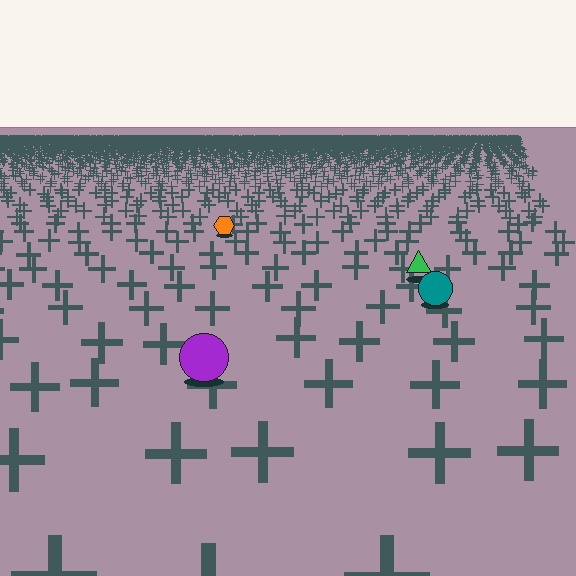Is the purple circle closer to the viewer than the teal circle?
Yes. The purple circle is closer — you can tell from the texture gradient: the ground texture is coarser near it.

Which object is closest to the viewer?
The purple circle is closest. The texture marks near it are larger and more spread out.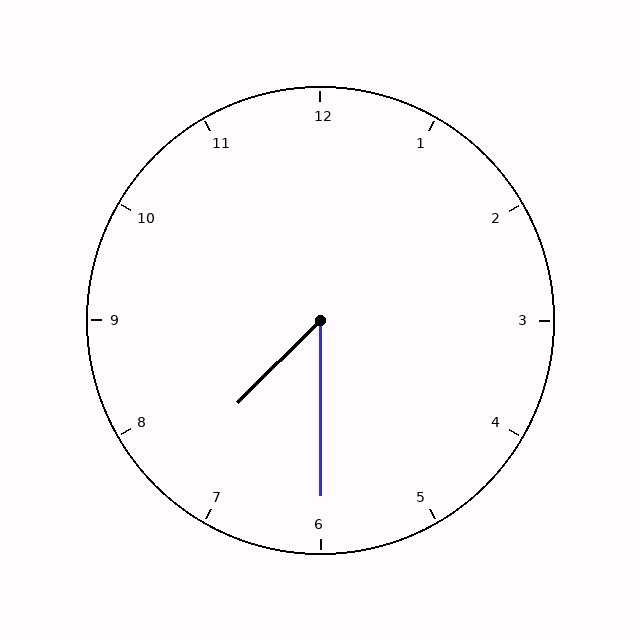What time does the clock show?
7:30.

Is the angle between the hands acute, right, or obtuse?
It is acute.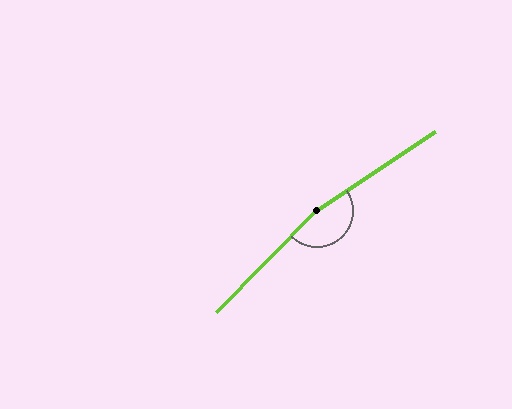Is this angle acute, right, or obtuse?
It is obtuse.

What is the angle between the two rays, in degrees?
Approximately 168 degrees.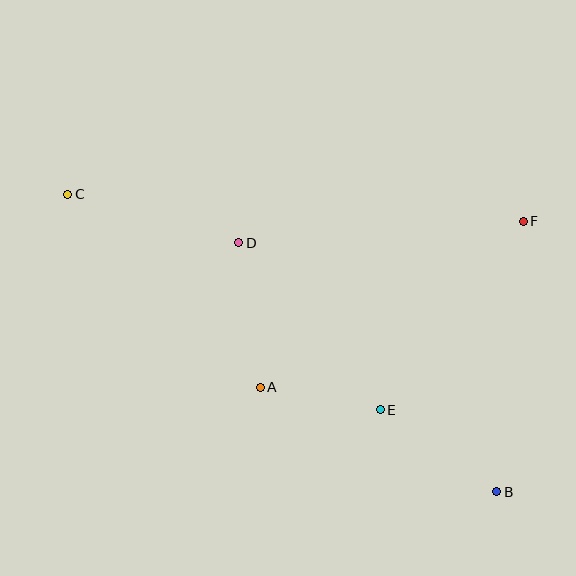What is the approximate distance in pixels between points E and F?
The distance between E and F is approximately 237 pixels.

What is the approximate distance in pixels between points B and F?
The distance between B and F is approximately 272 pixels.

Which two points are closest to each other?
Points A and E are closest to each other.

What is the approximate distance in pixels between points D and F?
The distance between D and F is approximately 285 pixels.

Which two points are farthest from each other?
Points B and C are farthest from each other.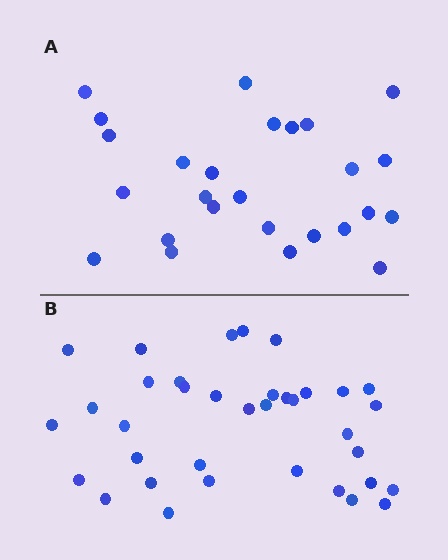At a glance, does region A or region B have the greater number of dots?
Region B (the bottom region) has more dots.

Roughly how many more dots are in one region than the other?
Region B has roughly 10 or so more dots than region A.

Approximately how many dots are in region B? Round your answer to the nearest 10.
About 40 dots. (The exact count is 36, which rounds to 40.)